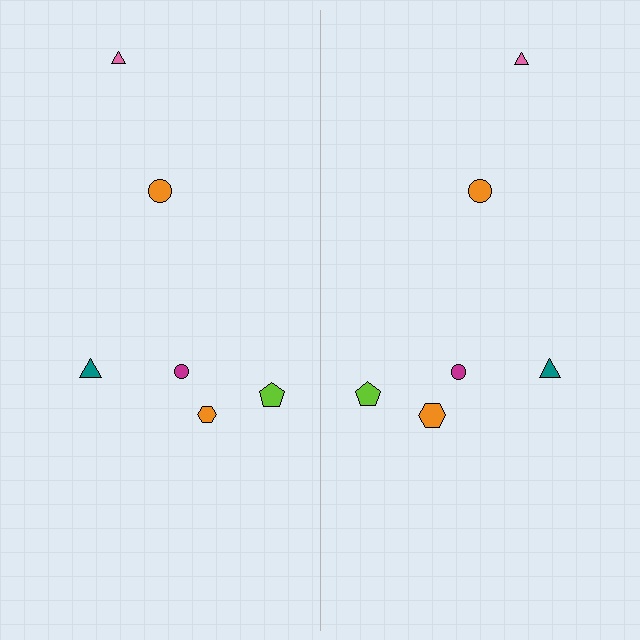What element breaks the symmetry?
The orange hexagon on the right side has a different size than its mirror counterpart.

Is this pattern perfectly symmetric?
No, the pattern is not perfectly symmetric. The orange hexagon on the right side has a different size than its mirror counterpart.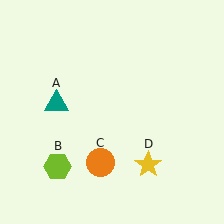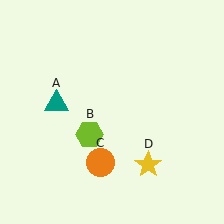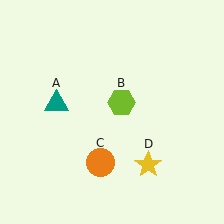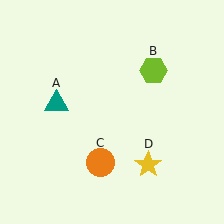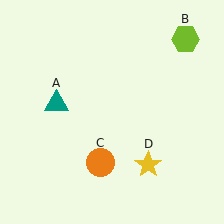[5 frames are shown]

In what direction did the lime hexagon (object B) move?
The lime hexagon (object B) moved up and to the right.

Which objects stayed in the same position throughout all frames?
Teal triangle (object A) and orange circle (object C) and yellow star (object D) remained stationary.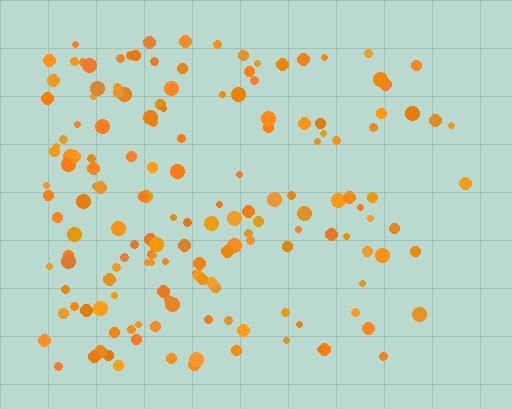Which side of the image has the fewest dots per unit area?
The right.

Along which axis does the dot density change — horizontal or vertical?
Horizontal.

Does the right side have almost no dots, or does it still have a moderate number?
Still a moderate number, just noticeably fewer than the left.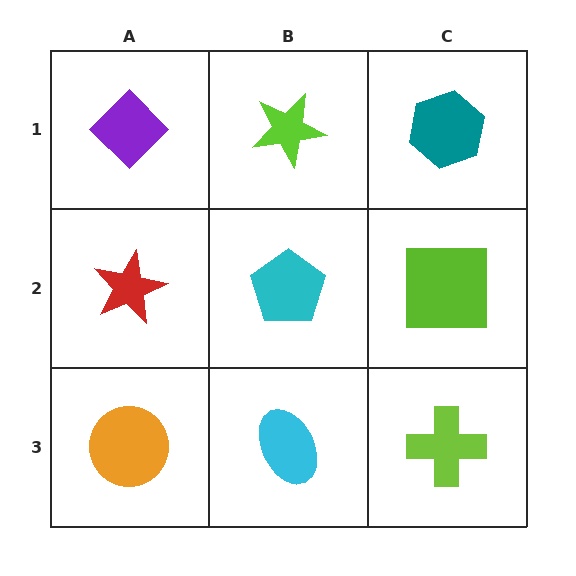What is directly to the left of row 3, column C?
A cyan ellipse.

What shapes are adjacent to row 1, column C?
A lime square (row 2, column C), a lime star (row 1, column B).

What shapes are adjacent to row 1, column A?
A red star (row 2, column A), a lime star (row 1, column B).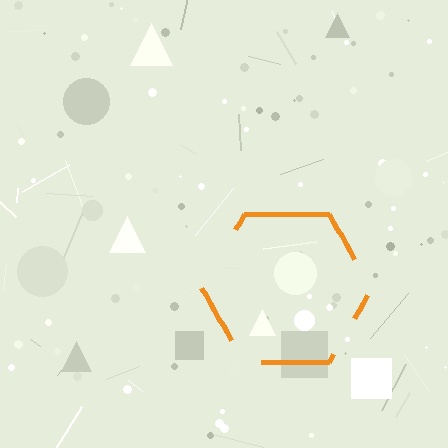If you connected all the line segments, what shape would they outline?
They would outline a hexagon.